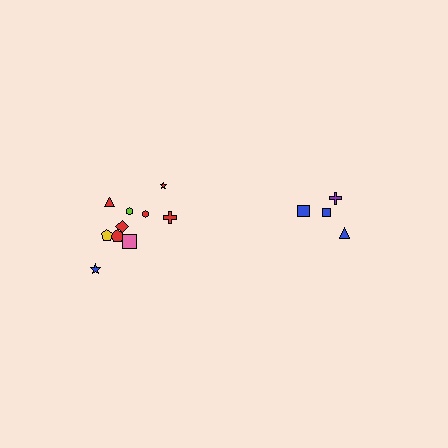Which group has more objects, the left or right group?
The left group.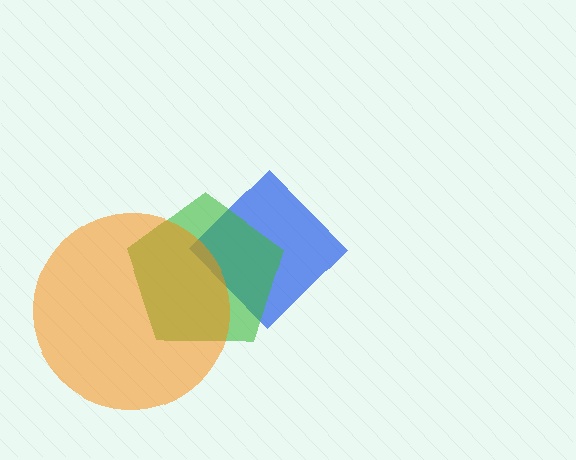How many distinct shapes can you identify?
There are 3 distinct shapes: a blue diamond, a green pentagon, an orange circle.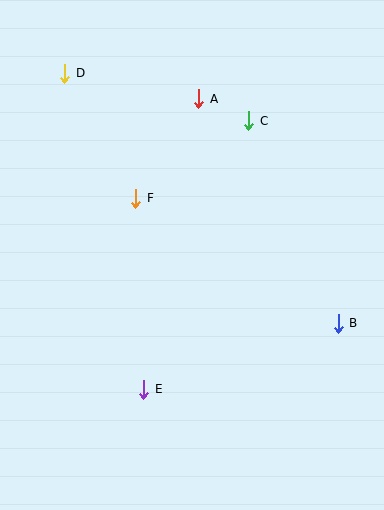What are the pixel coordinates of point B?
Point B is at (338, 323).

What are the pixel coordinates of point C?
Point C is at (249, 121).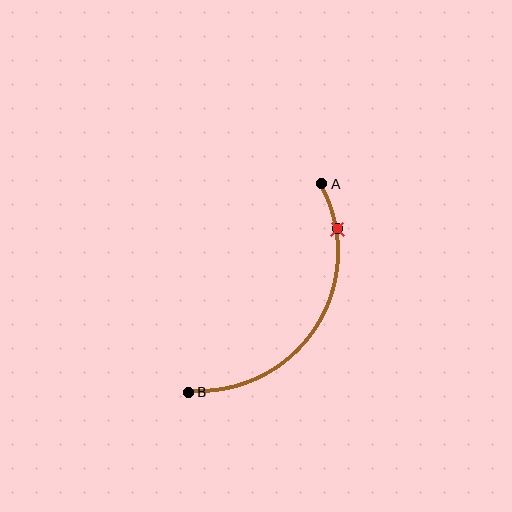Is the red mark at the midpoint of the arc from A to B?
No. The red mark lies on the arc but is closer to endpoint A. The arc midpoint would be at the point on the curve equidistant along the arc from both A and B.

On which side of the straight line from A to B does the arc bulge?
The arc bulges to the right of the straight line connecting A and B.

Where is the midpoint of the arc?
The arc midpoint is the point on the curve farthest from the straight line joining A and B. It sits to the right of that line.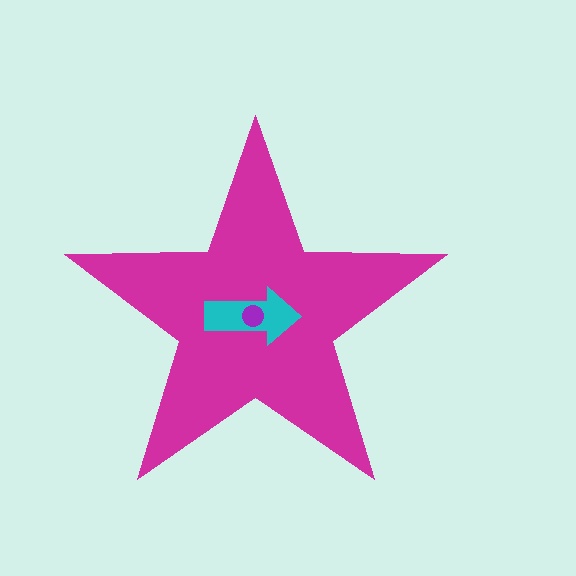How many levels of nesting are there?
3.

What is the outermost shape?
The magenta star.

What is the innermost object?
The purple circle.